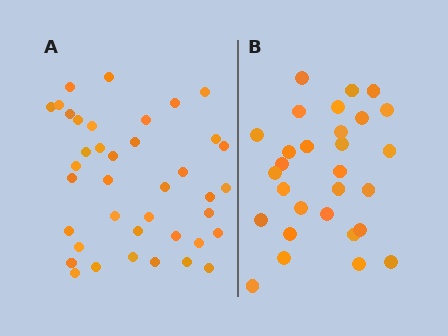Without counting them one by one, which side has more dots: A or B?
Region A (the left region) has more dots.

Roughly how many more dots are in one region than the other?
Region A has roughly 10 or so more dots than region B.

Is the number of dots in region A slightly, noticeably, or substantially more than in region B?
Region A has noticeably more, but not dramatically so. The ratio is roughly 1.3 to 1.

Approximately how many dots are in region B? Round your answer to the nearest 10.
About 30 dots. (The exact count is 29, which rounds to 30.)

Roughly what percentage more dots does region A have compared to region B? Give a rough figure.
About 35% more.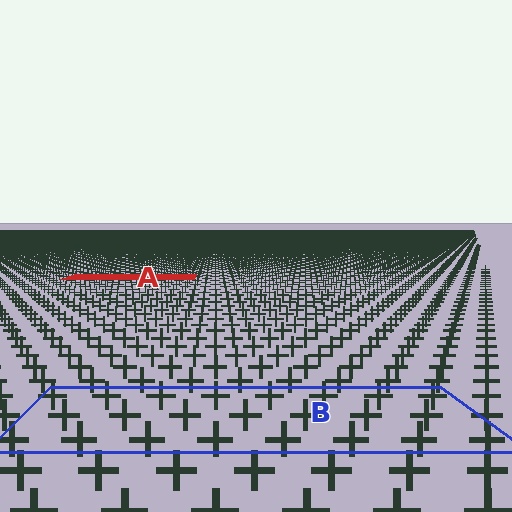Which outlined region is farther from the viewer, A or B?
Region A is farther from the viewer — the texture elements inside it appear smaller and more densely packed.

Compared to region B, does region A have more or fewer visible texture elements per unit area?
Region A has more texture elements per unit area — they are packed more densely because it is farther away.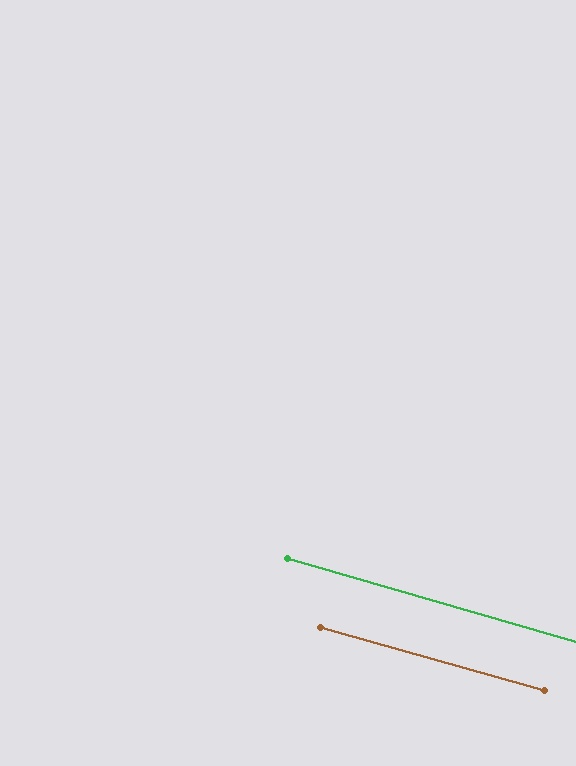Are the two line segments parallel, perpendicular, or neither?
Parallel — their directions differ by only 0.5°.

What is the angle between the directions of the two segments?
Approximately 0 degrees.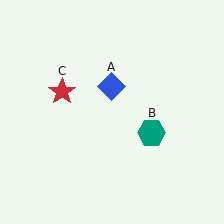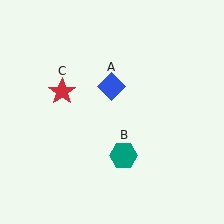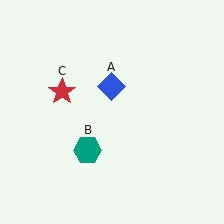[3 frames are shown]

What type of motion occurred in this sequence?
The teal hexagon (object B) rotated clockwise around the center of the scene.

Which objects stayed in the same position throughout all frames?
Blue diamond (object A) and red star (object C) remained stationary.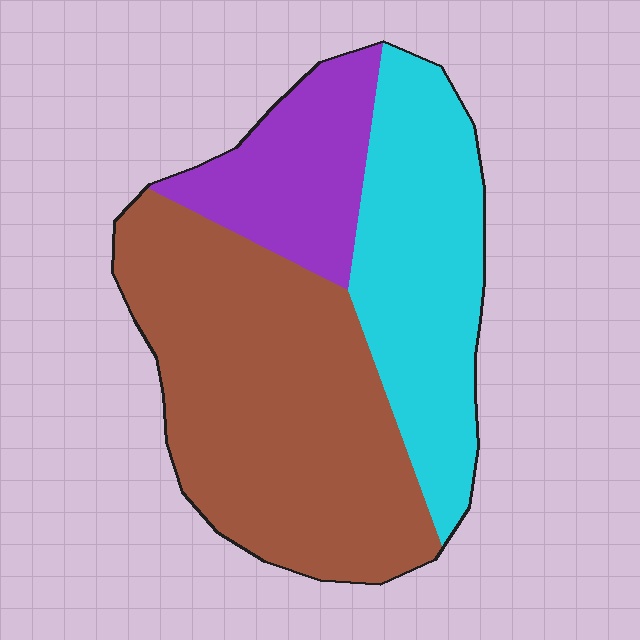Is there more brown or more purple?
Brown.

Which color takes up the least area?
Purple, at roughly 20%.